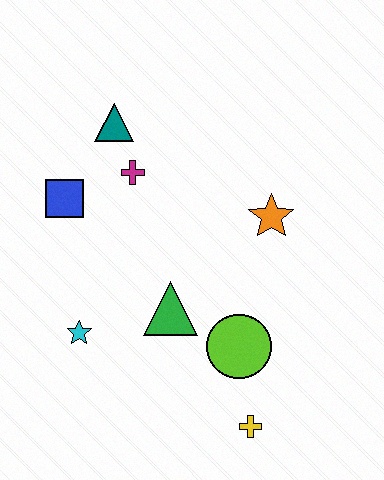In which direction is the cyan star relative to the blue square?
The cyan star is below the blue square.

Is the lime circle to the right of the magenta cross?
Yes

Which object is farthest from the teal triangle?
The yellow cross is farthest from the teal triangle.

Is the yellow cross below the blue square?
Yes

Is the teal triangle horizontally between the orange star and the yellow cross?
No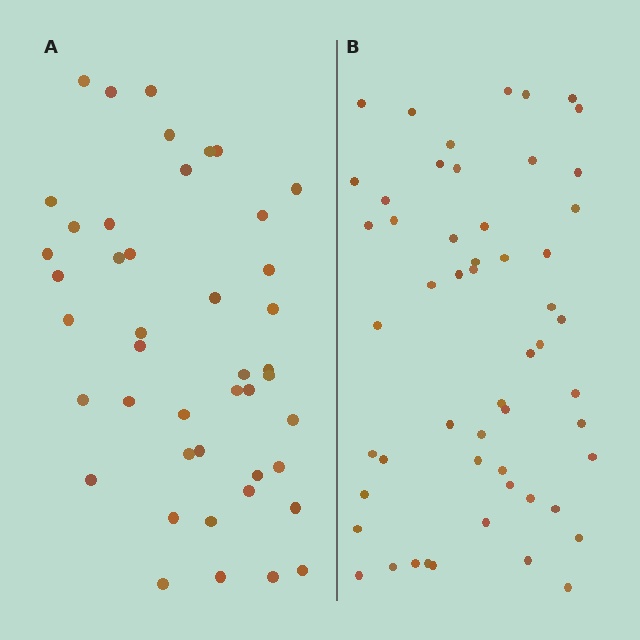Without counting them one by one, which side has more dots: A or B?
Region B (the right region) has more dots.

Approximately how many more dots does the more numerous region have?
Region B has roughly 10 or so more dots than region A.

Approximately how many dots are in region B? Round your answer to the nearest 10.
About 50 dots. (The exact count is 54, which rounds to 50.)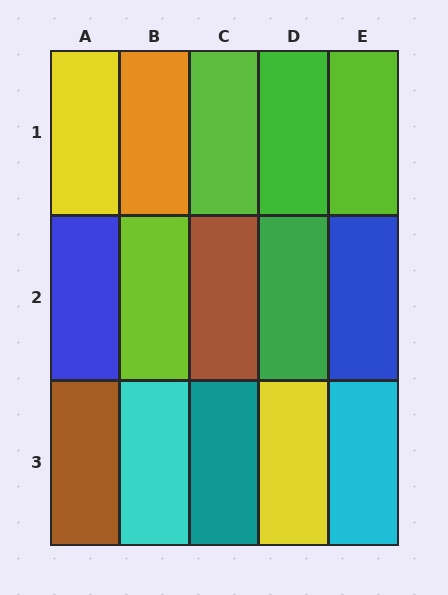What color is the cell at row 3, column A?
Brown.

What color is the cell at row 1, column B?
Orange.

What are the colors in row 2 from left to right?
Blue, lime, brown, green, blue.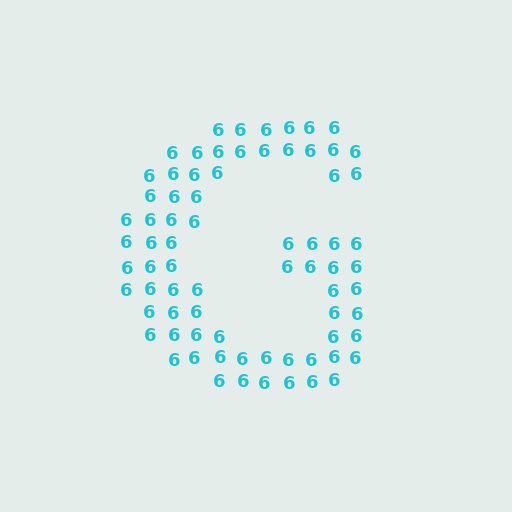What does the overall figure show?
The overall figure shows the letter G.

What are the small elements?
The small elements are digit 6's.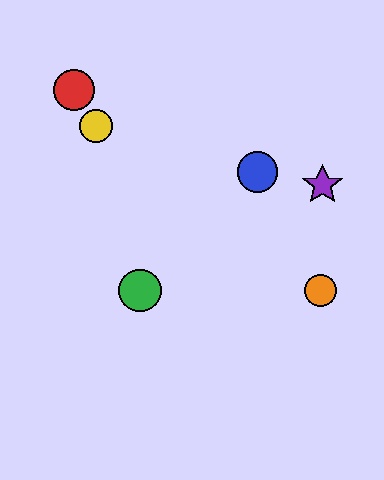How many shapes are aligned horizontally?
2 shapes (the green circle, the orange circle) are aligned horizontally.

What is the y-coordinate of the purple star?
The purple star is at y≈185.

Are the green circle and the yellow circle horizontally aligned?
No, the green circle is at y≈290 and the yellow circle is at y≈126.